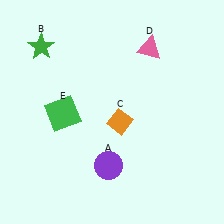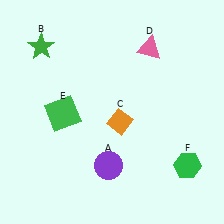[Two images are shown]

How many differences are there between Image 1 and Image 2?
There is 1 difference between the two images.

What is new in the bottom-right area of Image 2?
A green hexagon (F) was added in the bottom-right area of Image 2.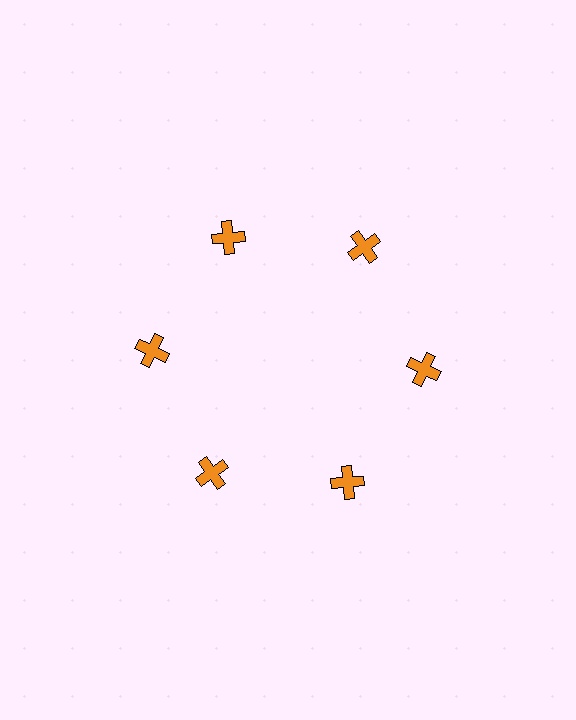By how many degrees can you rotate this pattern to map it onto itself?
The pattern maps onto itself every 60 degrees of rotation.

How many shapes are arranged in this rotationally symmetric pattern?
There are 6 shapes, arranged in 6 groups of 1.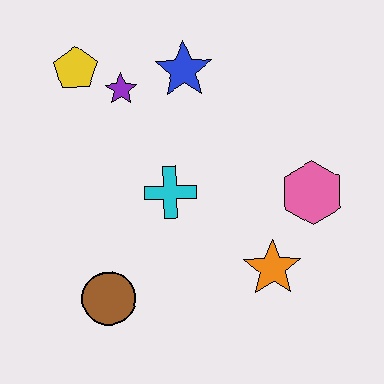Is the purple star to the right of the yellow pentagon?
Yes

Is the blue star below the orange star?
No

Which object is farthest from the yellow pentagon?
The orange star is farthest from the yellow pentagon.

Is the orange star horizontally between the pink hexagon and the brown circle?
Yes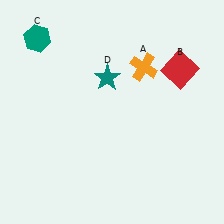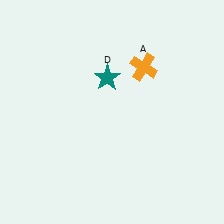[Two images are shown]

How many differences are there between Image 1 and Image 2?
There are 2 differences between the two images.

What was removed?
The teal hexagon (C), the red square (B) were removed in Image 2.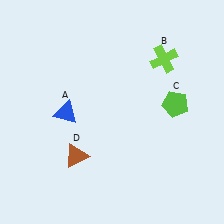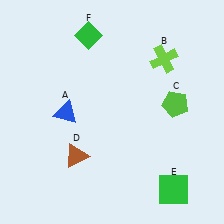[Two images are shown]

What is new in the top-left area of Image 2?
A green diamond (F) was added in the top-left area of Image 2.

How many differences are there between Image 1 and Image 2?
There are 2 differences between the two images.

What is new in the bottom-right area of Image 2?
A green square (E) was added in the bottom-right area of Image 2.